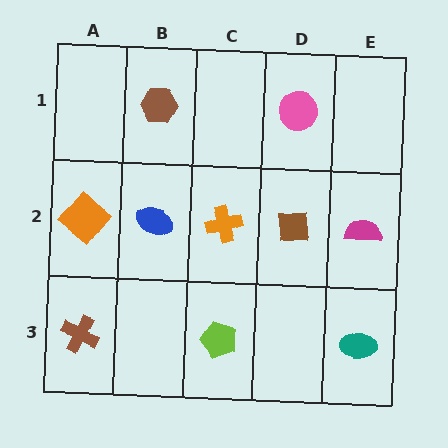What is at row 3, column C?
A lime pentagon.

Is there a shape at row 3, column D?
No, that cell is empty.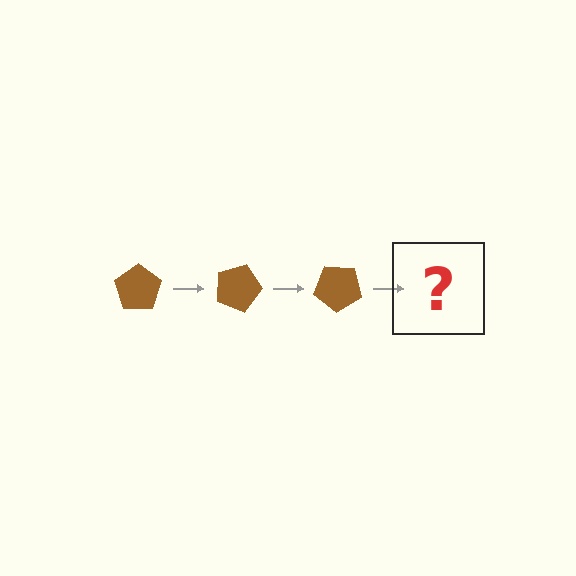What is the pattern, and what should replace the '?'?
The pattern is that the pentagon rotates 20 degrees each step. The '?' should be a brown pentagon rotated 60 degrees.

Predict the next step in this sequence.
The next step is a brown pentagon rotated 60 degrees.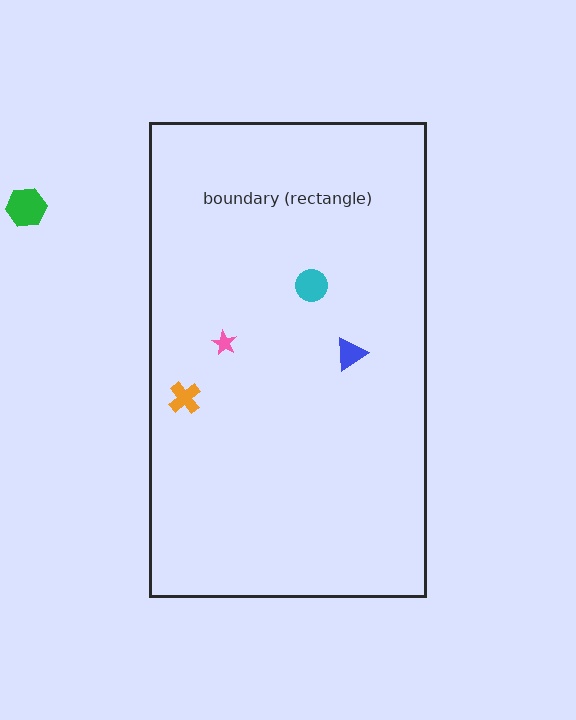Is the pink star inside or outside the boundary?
Inside.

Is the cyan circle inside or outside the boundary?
Inside.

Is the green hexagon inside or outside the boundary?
Outside.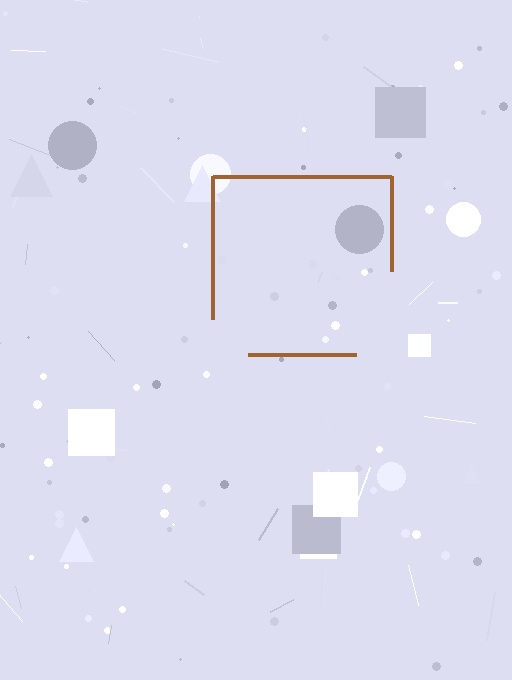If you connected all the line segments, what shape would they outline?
They would outline a square.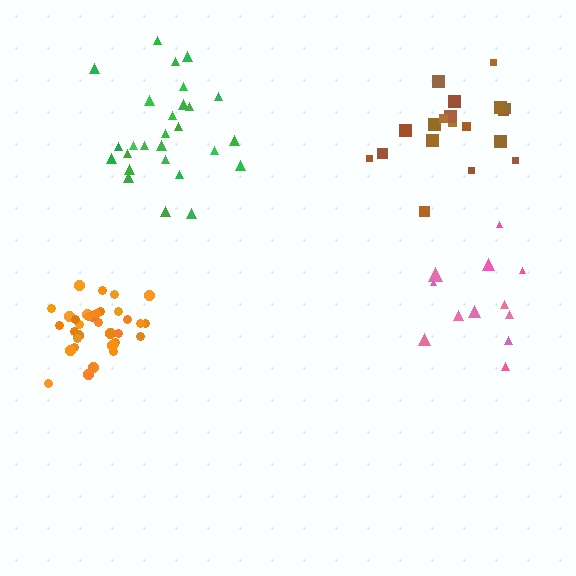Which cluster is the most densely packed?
Orange.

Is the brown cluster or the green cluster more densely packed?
Green.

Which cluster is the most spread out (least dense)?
Pink.